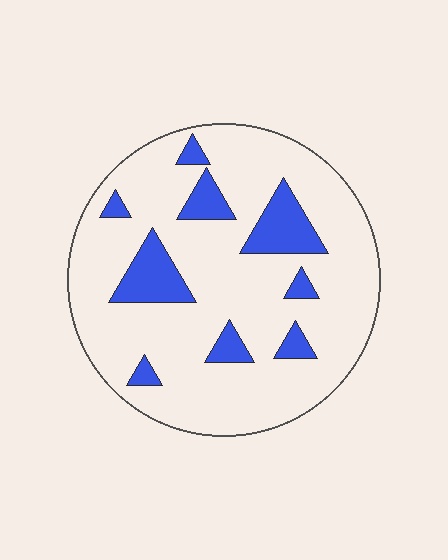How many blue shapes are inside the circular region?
9.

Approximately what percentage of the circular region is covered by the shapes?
Approximately 15%.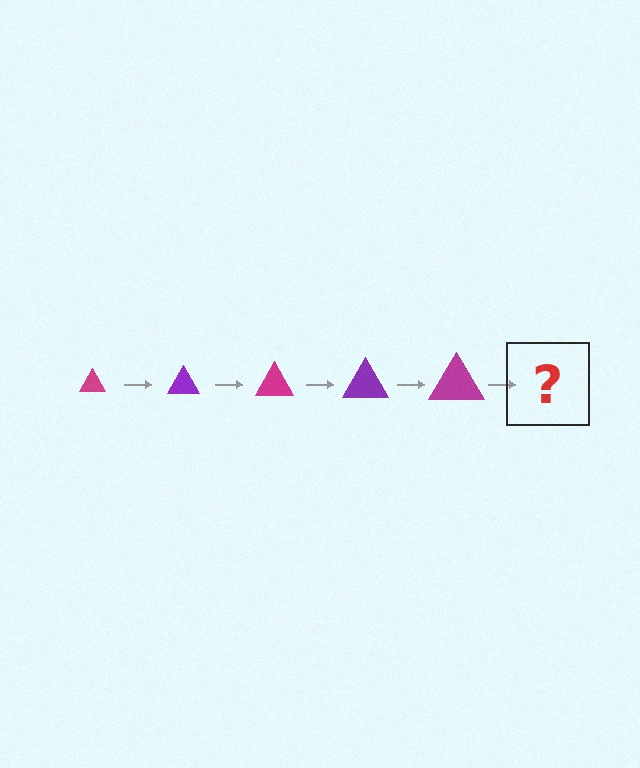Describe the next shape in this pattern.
It should be a purple triangle, larger than the previous one.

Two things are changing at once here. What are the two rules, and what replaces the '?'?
The two rules are that the triangle grows larger each step and the color cycles through magenta and purple. The '?' should be a purple triangle, larger than the previous one.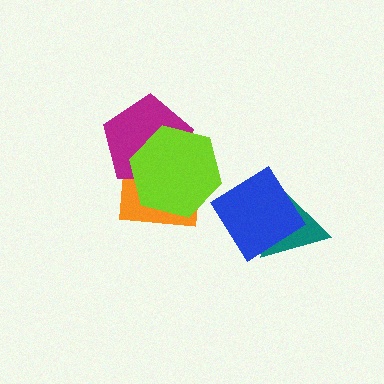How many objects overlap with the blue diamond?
1 object overlaps with the blue diamond.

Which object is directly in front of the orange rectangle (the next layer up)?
The magenta pentagon is directly in front of the orange rectangle.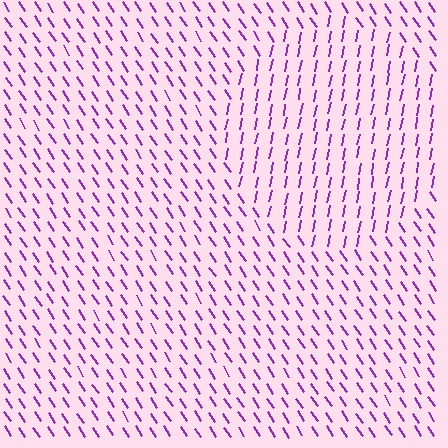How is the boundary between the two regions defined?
The boundary is defined purely by a change in line orientation (approximately 45 degrees difference). All lines are the same color and thickness.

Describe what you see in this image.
The image is filled with small purple line segments. A circle region in the image has lines oriented differently from the surrounding lines, creating a visible texture boundary.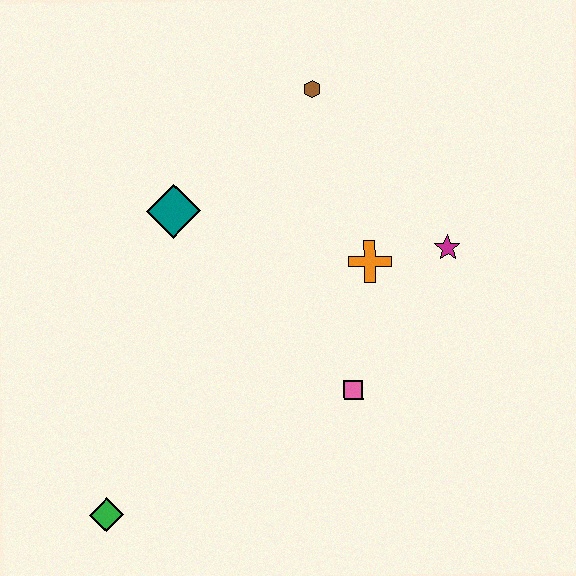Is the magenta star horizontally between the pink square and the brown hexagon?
No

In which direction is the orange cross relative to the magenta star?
The orange cross is to the left of the magenta star.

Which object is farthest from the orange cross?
The green diamond is farthest from the orange cross.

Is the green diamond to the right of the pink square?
No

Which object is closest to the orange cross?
The magenta star is closest to the orange cross.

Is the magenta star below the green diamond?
No